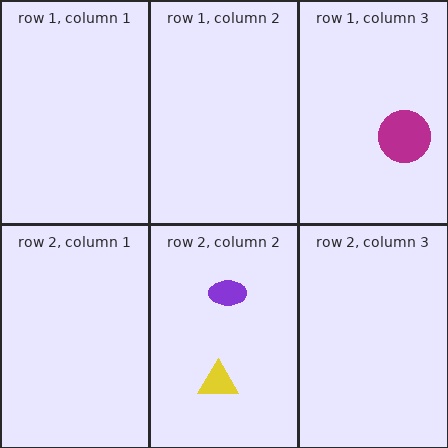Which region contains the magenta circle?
The row 1, column 3 region.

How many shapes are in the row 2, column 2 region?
2.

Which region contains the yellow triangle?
The row 2, column 2 region.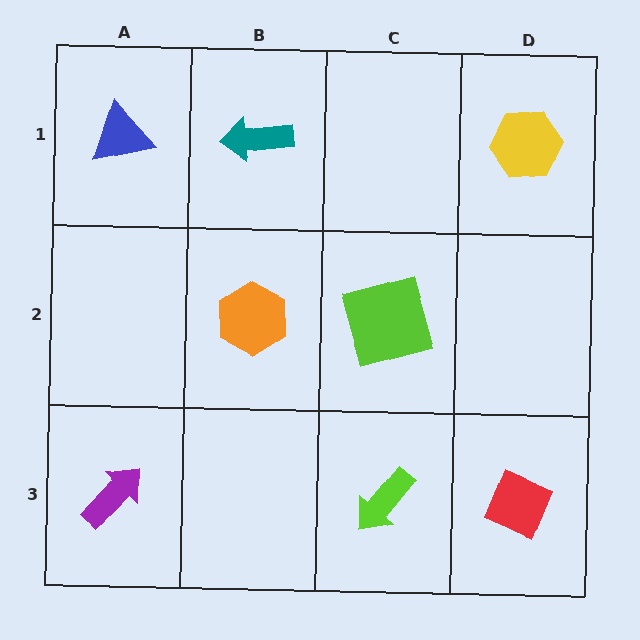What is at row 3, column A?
A purple arrow.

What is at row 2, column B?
An orange hexagon.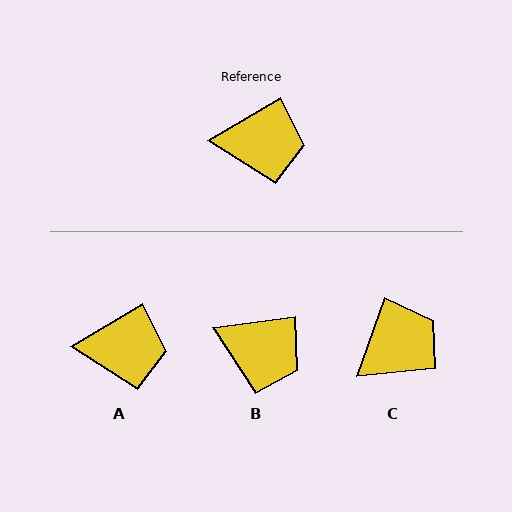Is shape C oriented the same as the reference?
No, it is off by about 39 degrees.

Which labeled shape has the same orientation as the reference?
A.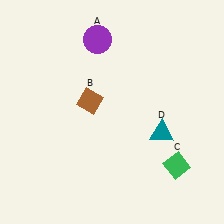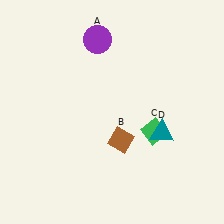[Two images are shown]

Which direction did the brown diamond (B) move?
The brown diamond (B) moved down.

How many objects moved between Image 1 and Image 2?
2 objects moved between the two images.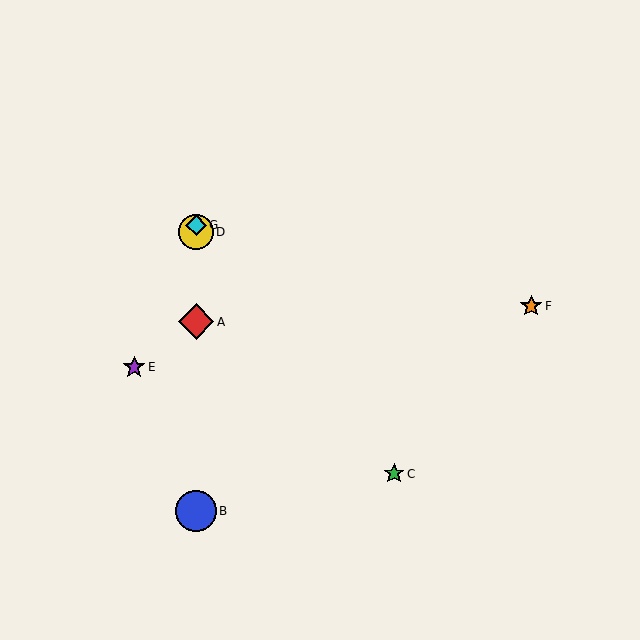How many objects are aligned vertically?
4 objects (A, B, D, G) are aligned vertically.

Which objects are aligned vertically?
Objects A, B, D, G are aligned vertically.